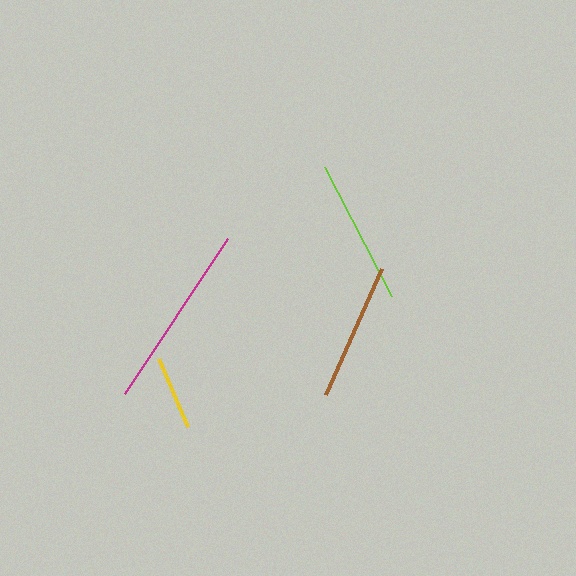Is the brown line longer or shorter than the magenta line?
The magenta line is longer than the brown line.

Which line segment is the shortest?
The yellow line is the shortest at approximately 74 pixels.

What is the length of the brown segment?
The brown segment is approximately 138 pixels long.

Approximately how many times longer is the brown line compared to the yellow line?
The brown line is approximately 1.9 times the length of the yellow line.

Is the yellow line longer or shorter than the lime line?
The lime line is longer than the yellow line.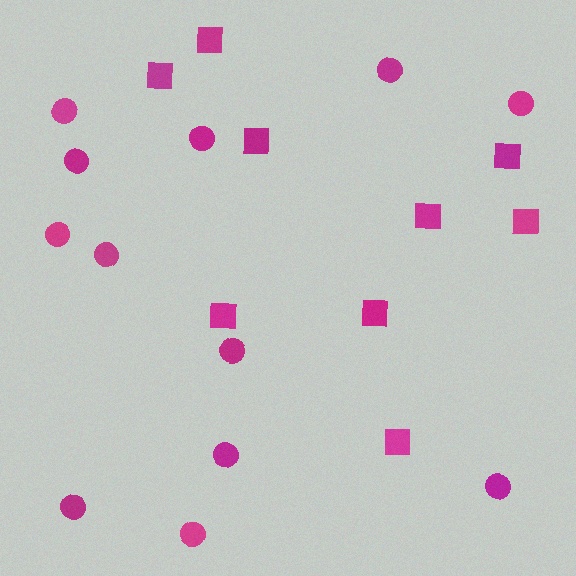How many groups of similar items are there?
There are 2 groups: one group of circles (12) and one group of squares (9).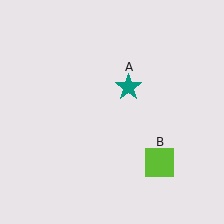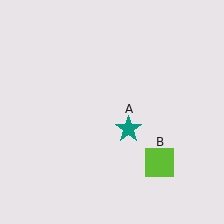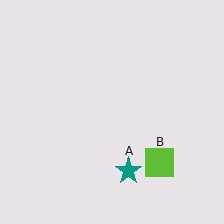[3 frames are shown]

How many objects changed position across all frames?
1 object changed position: teal star (object A).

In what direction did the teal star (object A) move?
The teal star (object A) moved down.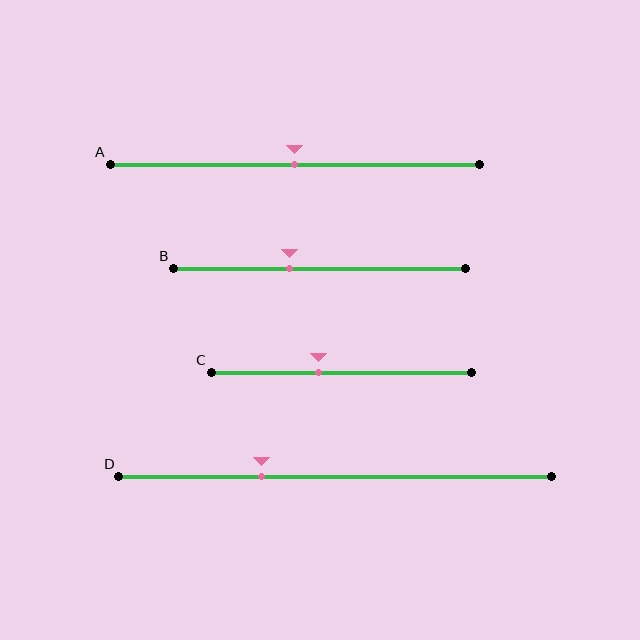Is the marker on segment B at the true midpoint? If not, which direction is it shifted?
No, the marker on segment B is shifted to the left by about 10% of the segment length.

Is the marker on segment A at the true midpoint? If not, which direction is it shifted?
Yes, the marker on segment A is at the true midpoint.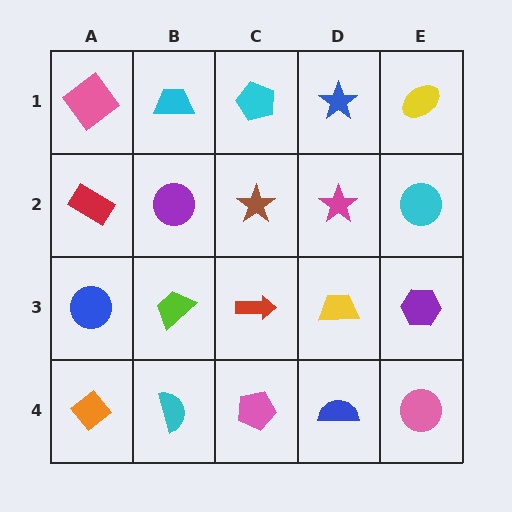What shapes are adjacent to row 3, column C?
A brown star (row 2, column C), a pink pentagon (row 4, column C), a lime trapezoid (row 3, column B), a yellow trapezoid (row 3, column D).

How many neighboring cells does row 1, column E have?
2.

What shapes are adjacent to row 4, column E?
A purple hexagon (row 3, column E), a blue semicircle (row 4, column D).